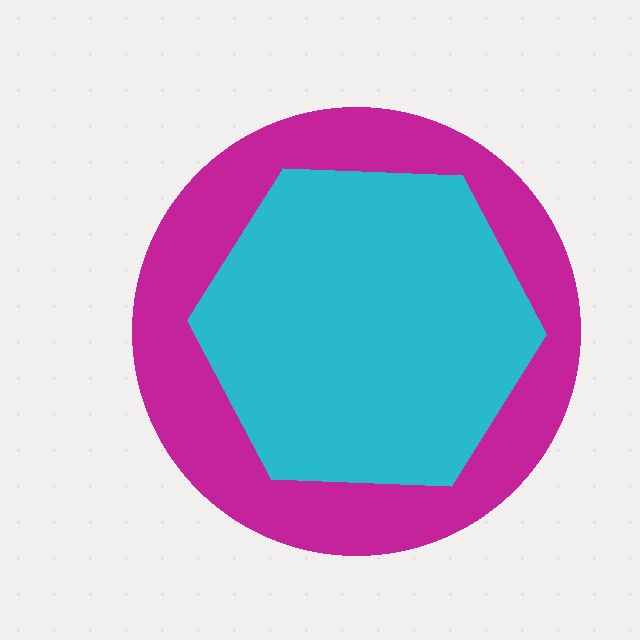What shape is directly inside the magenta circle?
The cyan hexagon.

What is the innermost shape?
The cyan hexagon.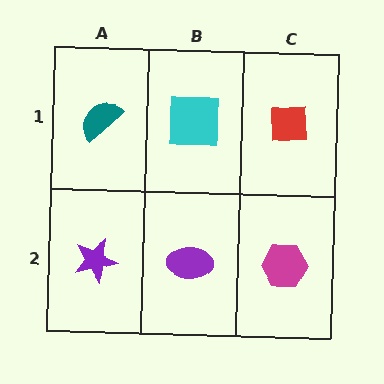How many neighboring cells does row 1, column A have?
2.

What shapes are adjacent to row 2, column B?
A cyan square (row 1, column B), a purple star (row 2, column A), a magenta hexagon (row 2, column C).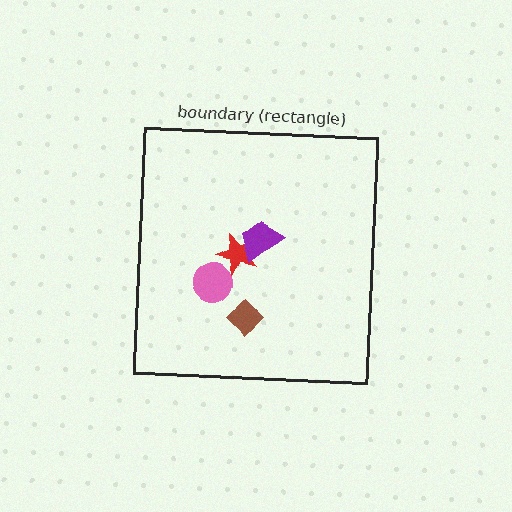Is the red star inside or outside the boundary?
Inside.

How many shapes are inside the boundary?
4 inside, 0 outside.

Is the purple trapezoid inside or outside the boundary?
Inside.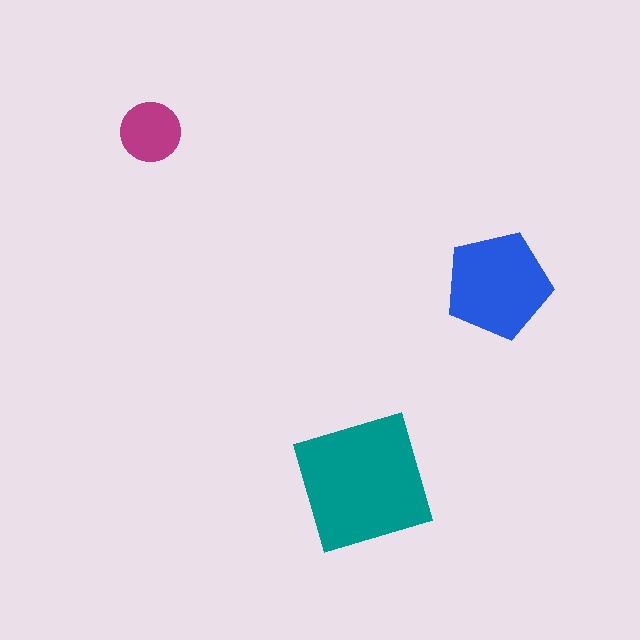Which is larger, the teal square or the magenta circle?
The teal square.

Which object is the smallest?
The magenta circle.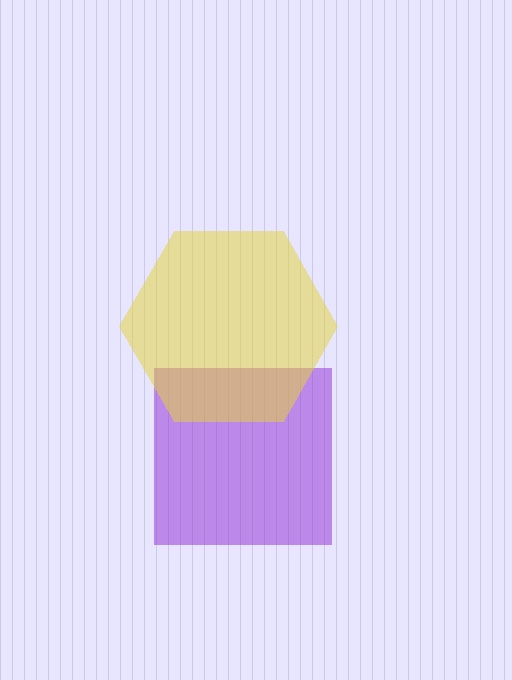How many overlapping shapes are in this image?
There are 2 overlapping shapes in the image.